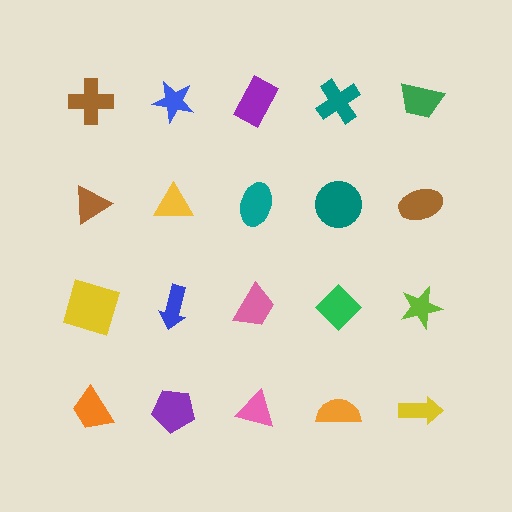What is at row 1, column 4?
A teal cross.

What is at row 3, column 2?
A blue arrow.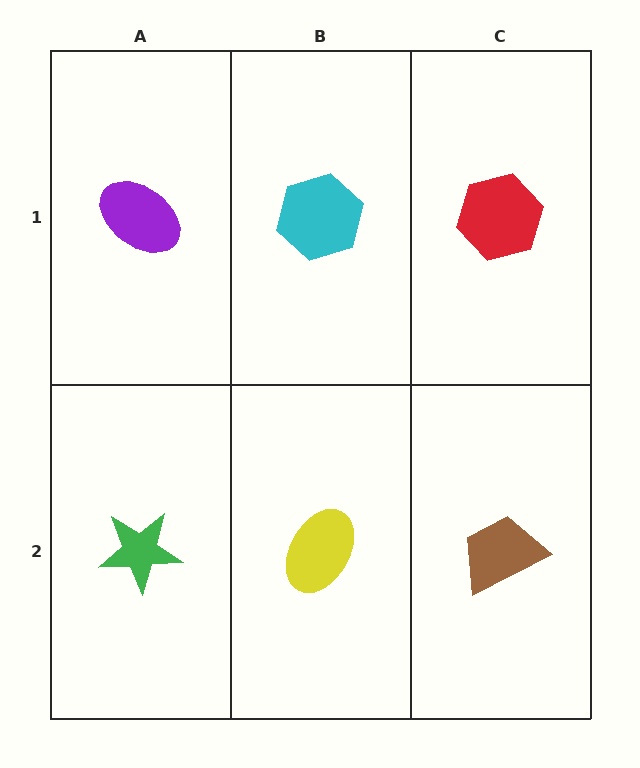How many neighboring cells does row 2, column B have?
3.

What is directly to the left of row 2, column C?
A yellow ellipse.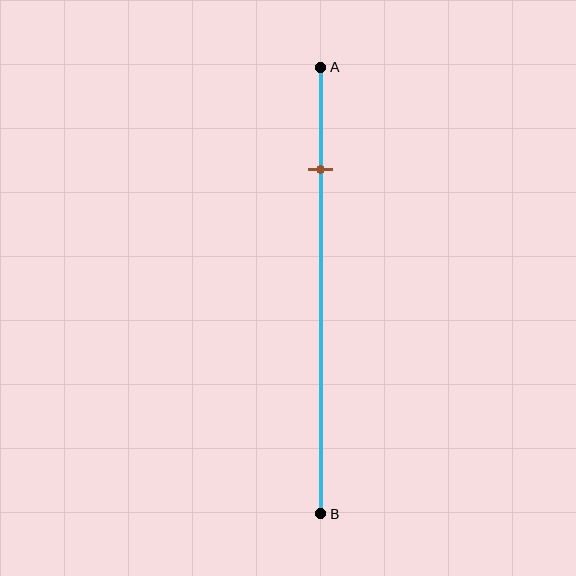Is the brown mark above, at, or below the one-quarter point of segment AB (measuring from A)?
The brown mark is approximately at the one-quarter point of segment AB.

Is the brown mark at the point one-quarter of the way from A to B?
Yes, the mark is approximately at the one-quarter point.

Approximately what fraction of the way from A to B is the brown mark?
The brown mark is approximately 25% of the way from A to B.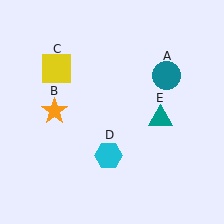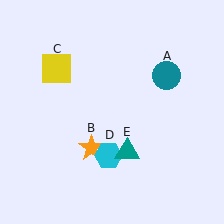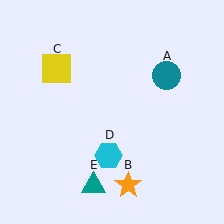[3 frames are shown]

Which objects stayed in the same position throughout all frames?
Teal circle (object A) and yellow square (object C) and cyan hexagon (object D) remained stationary.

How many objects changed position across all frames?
2 objects changed position: orange star (object B), teal triangle (object E).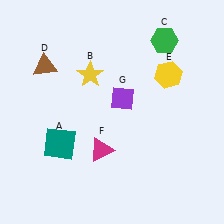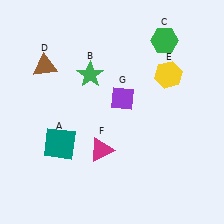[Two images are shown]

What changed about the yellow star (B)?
In Image 1, B is yellow. In Image 2, it changed to green.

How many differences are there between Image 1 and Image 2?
There is 1 difference between the two images.